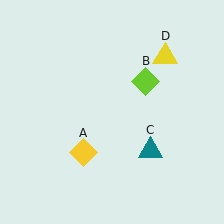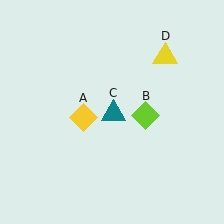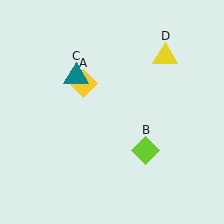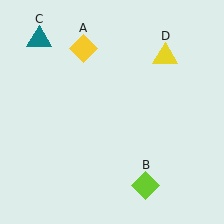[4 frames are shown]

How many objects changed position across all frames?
3 objects changed position: yellow diamond (object A), lime diamond (object B), teal triangle (object C).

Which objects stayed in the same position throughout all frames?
Yellow triangle (object D) remained stationary.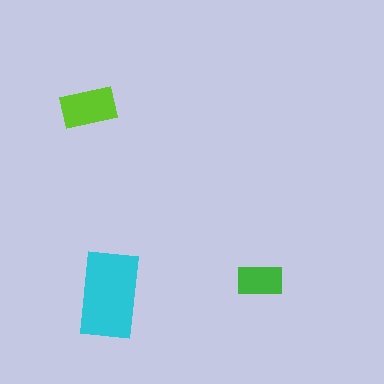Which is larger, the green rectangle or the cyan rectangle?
The cyan one.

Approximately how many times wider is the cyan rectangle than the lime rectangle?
About 1.5 times wider.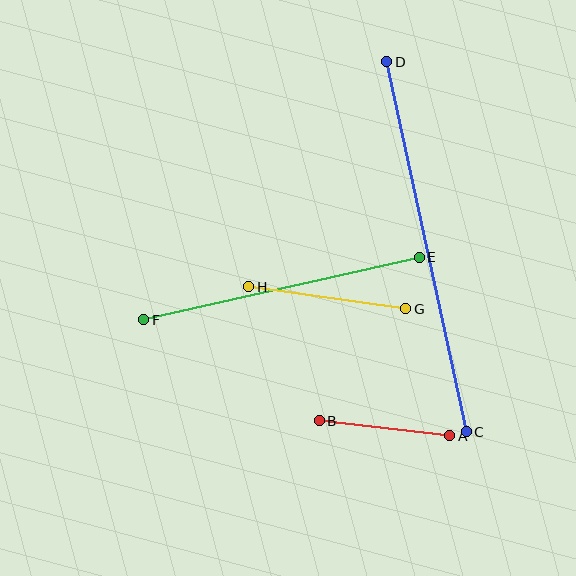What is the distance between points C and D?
The distance is approximately 379 pixels.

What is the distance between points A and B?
The distance is approximately 131 pixels.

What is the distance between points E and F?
The distance is approximately 282 pixels.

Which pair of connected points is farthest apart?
Points C and D are farthest apart.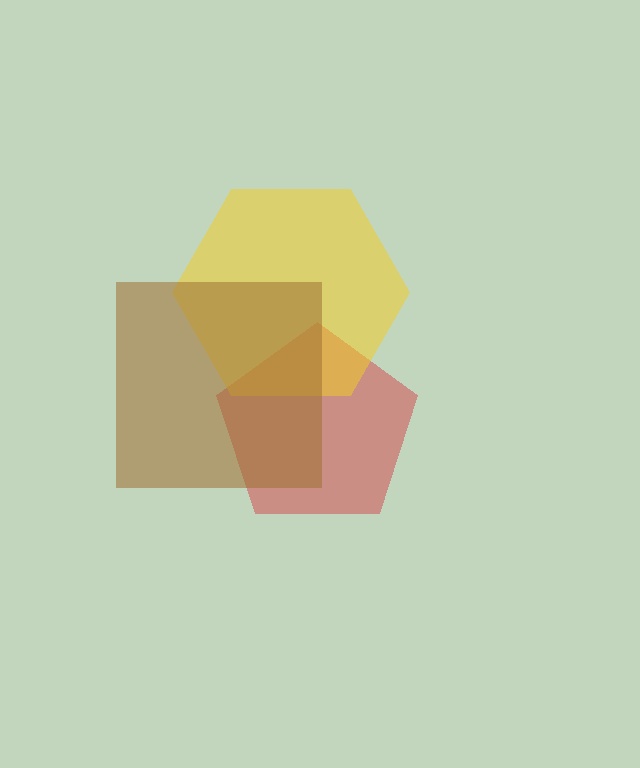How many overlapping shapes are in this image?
There are 3 overlapping shapes in the image.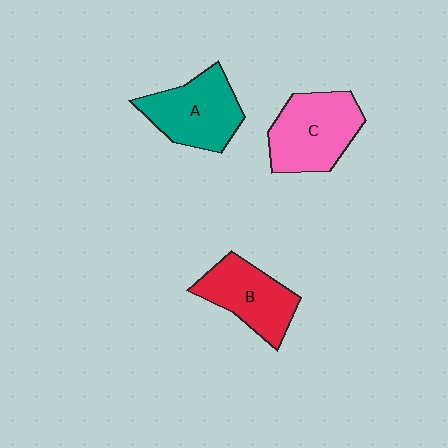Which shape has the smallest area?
Shape B (red).